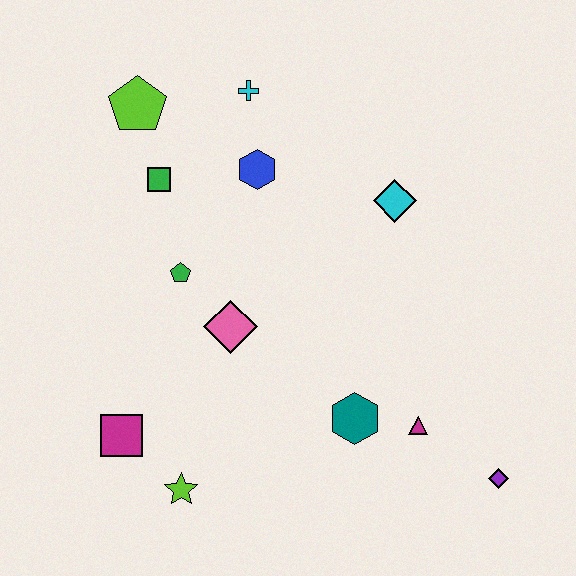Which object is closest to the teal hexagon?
The magenta triangle is closest to the teal hexagon.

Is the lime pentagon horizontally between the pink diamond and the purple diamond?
No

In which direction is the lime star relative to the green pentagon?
The lime star is below the green pentagon.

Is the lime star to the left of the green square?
No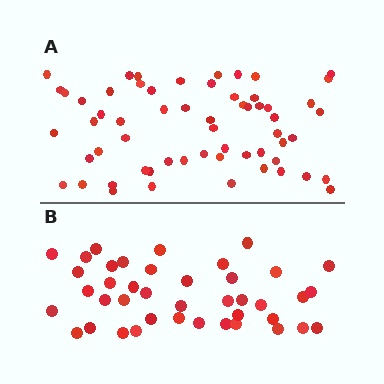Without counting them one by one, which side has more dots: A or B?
Region A (the top region) has more dots.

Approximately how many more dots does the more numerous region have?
Region A has approximately 20 more dots than region B.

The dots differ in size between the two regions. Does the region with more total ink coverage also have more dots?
No. Region B has more total ink coverage because its dots are larger, but region A actually contains more individual dots. Total area can be misleading — the number of items is what matters here.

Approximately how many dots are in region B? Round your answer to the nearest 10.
About 40 dots. (The exact count is 41, which rounds to 40.)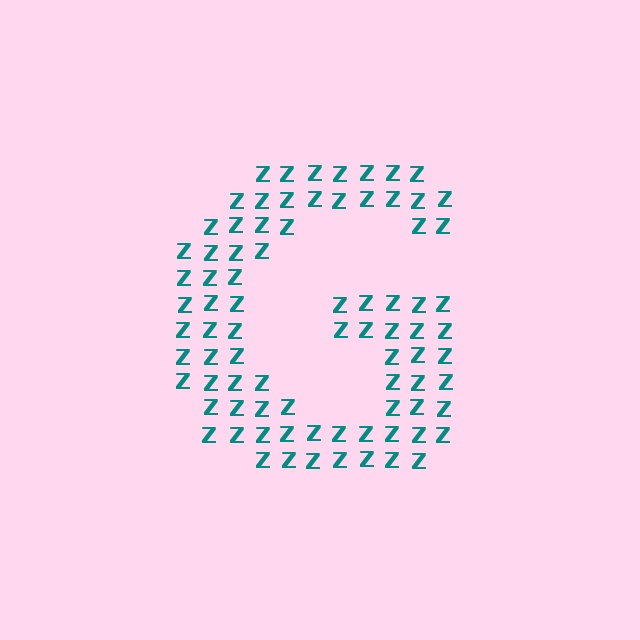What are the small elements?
The small elements are letter Z's.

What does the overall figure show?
The overall figure shows the letter G.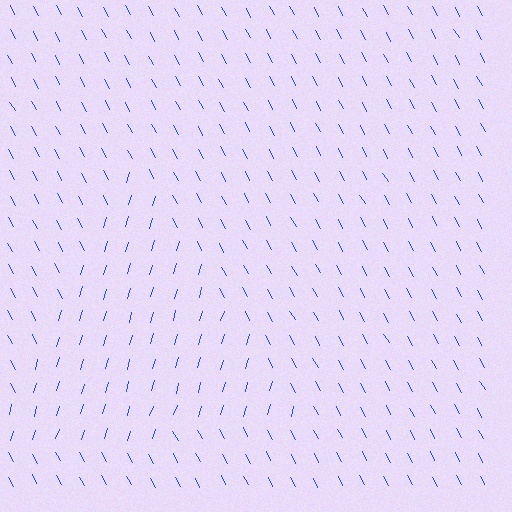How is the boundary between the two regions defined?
The boundary is defined purely by a change in line orientation (approximately 45 degrees difference). All lines are the same color and thickness.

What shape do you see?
I see a triangle.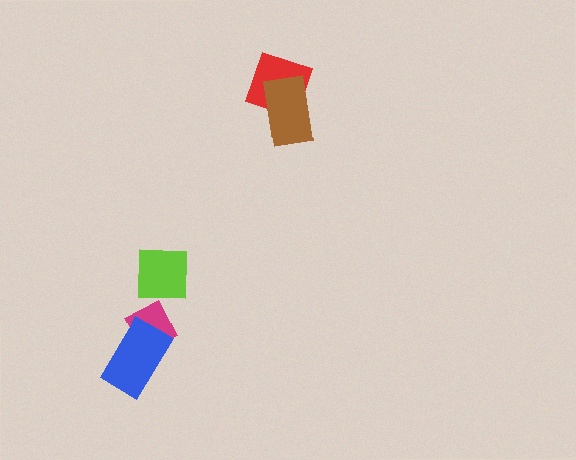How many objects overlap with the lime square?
1 object overlaps with the lime square.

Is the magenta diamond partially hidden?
Yes, it is partially covered by another shape.